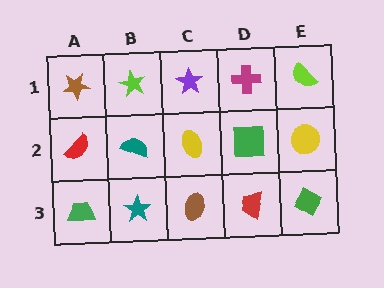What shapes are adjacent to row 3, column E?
A yellow circle (row 2, column E), a red trapezoid (row 3, column D).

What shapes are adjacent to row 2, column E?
A lime semicircle (row 1, column E), a green diamond (row 3, column E), a green square (row 2, column D).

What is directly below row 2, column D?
A red trapezoid.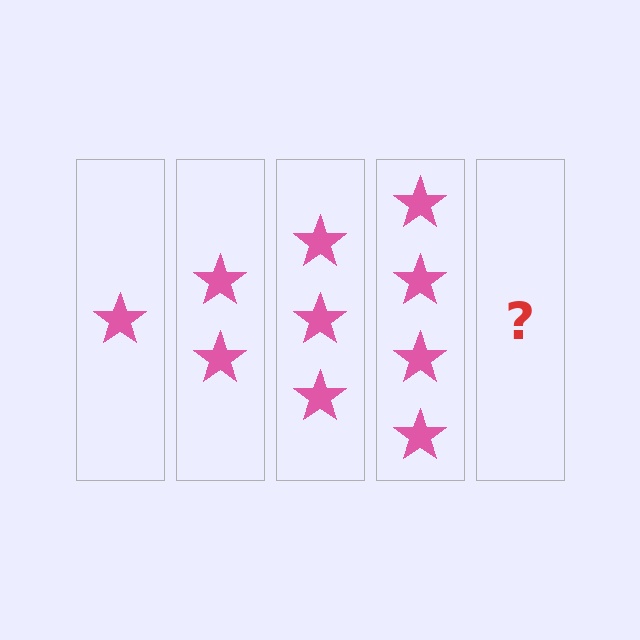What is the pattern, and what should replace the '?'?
The pattern is that each step adds one more star. The '?' should be 5 stars.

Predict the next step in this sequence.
The next step is 5 stars.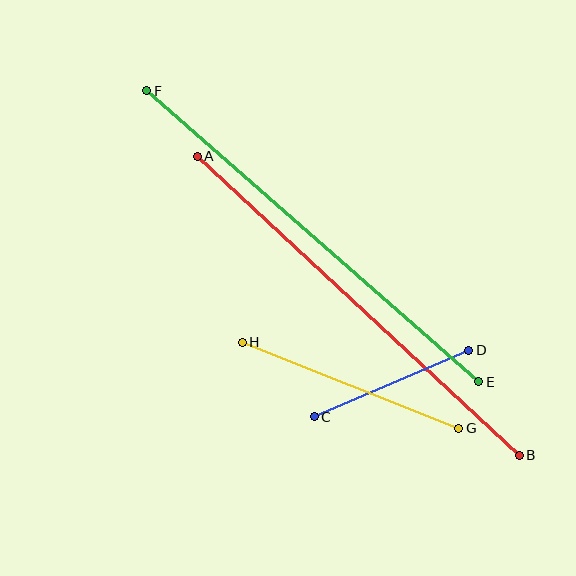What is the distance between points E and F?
The distance is approximately 441 pixels.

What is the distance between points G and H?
The distance is approximately 233 pixels.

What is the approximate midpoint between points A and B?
The midpoint is at approximately (358, 306) pixels.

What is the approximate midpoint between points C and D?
The midpoint is at approximately (391, 384) pixels.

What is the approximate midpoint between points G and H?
The midpoint is at approximately (350, 385) pixels.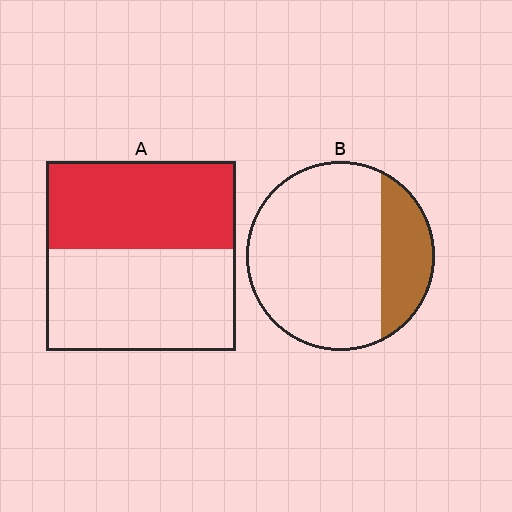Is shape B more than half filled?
No.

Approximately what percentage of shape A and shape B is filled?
A is approximately 45% and B is approximately 25%.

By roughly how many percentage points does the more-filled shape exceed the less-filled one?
By roughly 25 percentage points (A over B).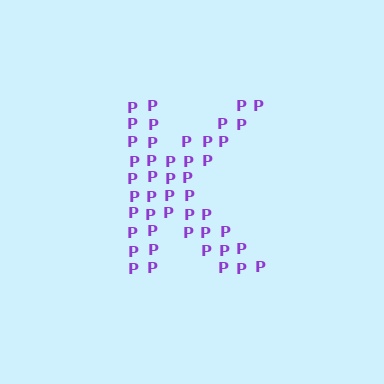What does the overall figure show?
The overall figure shows the letter K.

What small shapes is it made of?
It is made of small letter P's.